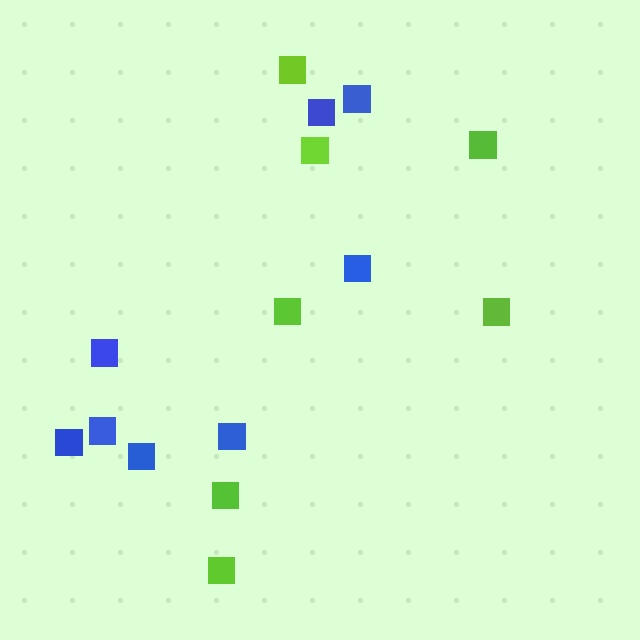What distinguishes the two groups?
There are 2 groups: one group of blue squares (8) and one group of lime squares (7).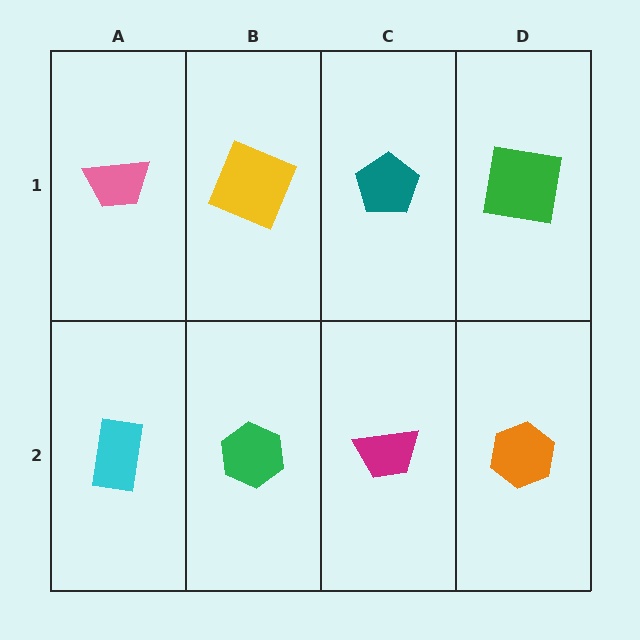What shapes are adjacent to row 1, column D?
An orange hexagon (row 2, column D), a teal pentagon (row 1, column C).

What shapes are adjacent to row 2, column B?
A yellow square (row 1, column B), a cyan rectangle (row 2, column A), a magenta trapezoid (row 2, column C).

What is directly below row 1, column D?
An orange hexagon.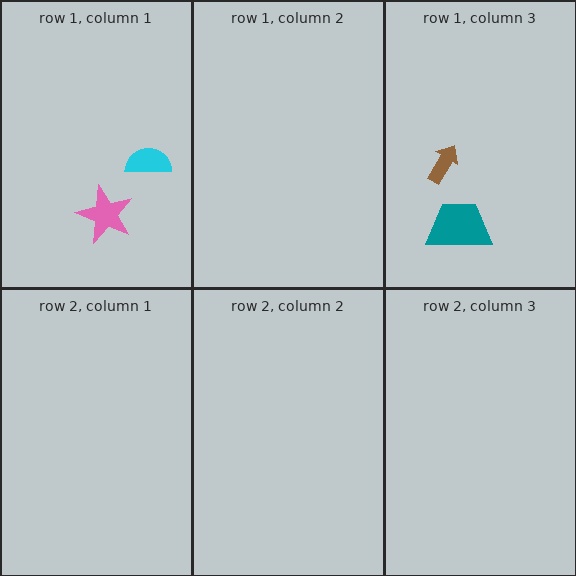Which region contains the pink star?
The row 1, column 1 region.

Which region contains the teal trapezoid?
The row 1, column 3 region.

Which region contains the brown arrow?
The row 1, column 3 region.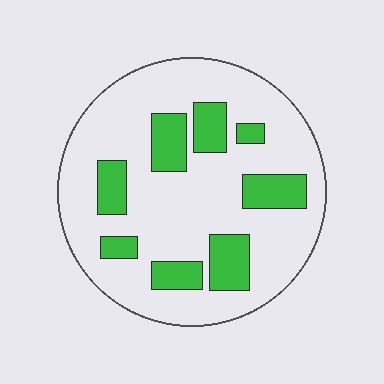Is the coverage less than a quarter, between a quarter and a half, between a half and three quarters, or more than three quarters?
Less than a quarter.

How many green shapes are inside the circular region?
8.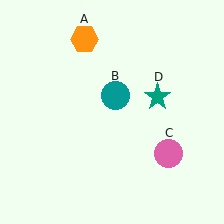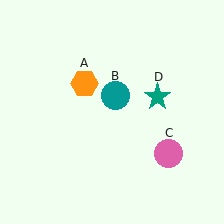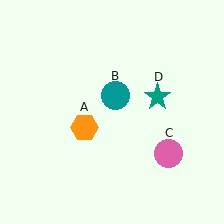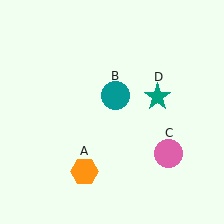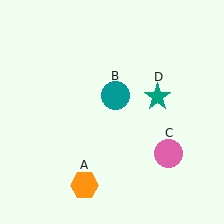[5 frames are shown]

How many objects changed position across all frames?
1 object changed position: orange hexagon (object A).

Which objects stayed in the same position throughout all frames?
Teal circle (object B) and pink circle (object C) and teal star (object D) remained stationary.